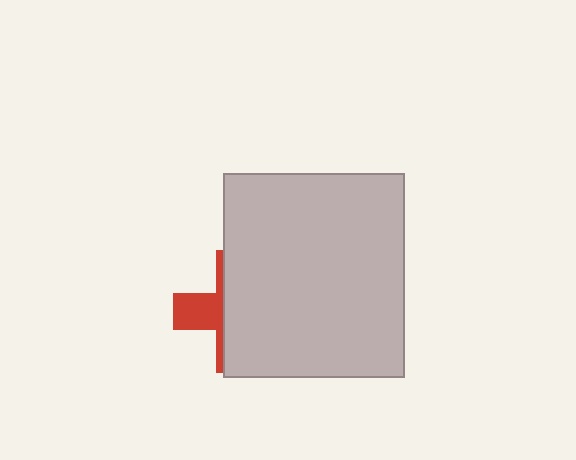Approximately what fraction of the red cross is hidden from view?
Roughly 68% of the red cross is hidden behind the light gray rectangle.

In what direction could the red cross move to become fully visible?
The red cross could move left. That would shift it out from behind the light gray rectangle entirely.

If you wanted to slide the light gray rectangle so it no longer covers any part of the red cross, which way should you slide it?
Slide it right — that is the most direct way to separate the two shapes.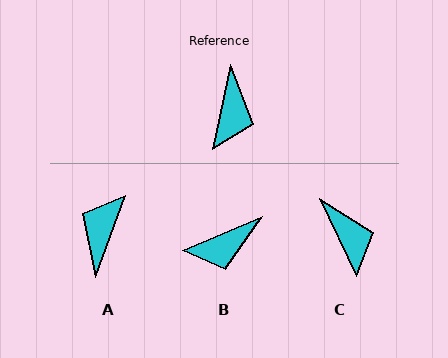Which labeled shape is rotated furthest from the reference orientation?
A, about 171 degrees away.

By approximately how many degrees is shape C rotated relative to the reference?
Approximately 37 degrees counter-clockwise.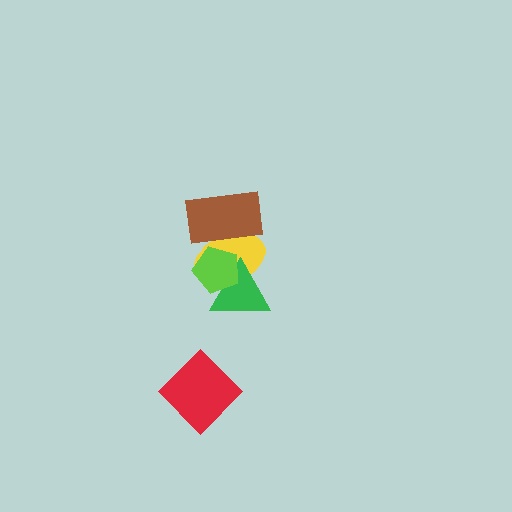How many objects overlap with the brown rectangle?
2 objects overlap with the brown rectangle.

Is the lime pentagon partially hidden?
No, no other shape covers it.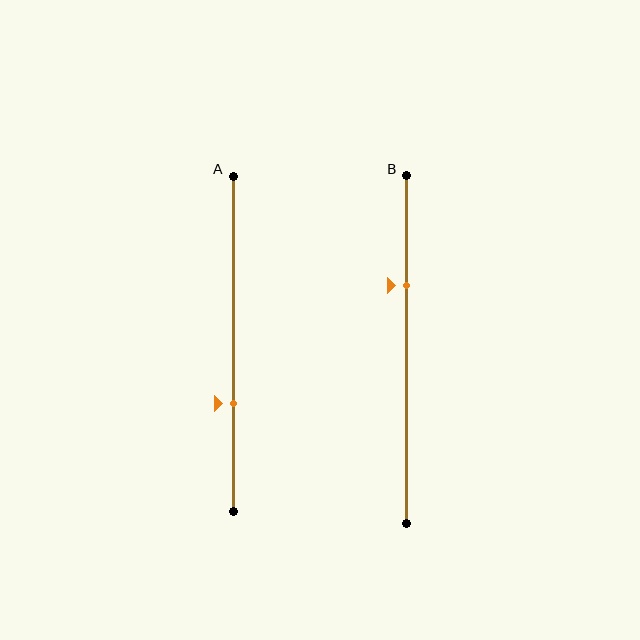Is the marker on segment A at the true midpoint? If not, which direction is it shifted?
No, the marker on segment A is shifted downward by about 18% of the segment length.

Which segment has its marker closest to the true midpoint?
Segment A has its marker closest to the true midpoint.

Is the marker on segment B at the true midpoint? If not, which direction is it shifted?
No, the marker on segment B is shifted upward by about 19% of the segment length.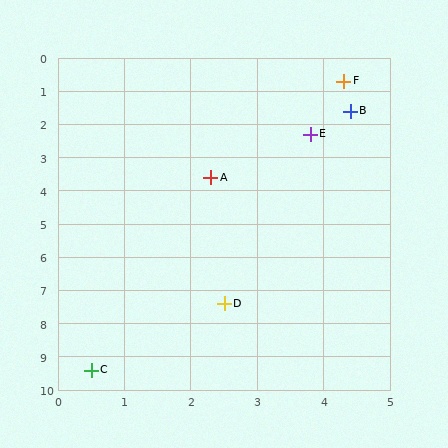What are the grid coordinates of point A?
Point A is at approximately (2.3, 3.6).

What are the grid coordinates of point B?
Point B is at approximately (4.4, 1.6).